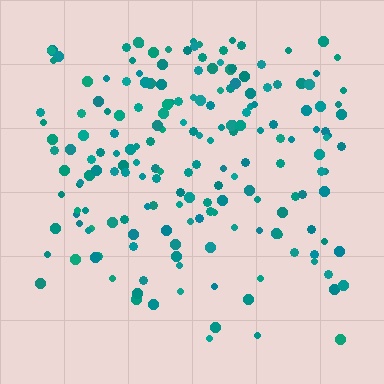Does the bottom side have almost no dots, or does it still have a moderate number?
Still a moderate number, just noticeably fewer than the top.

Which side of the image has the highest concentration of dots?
The top.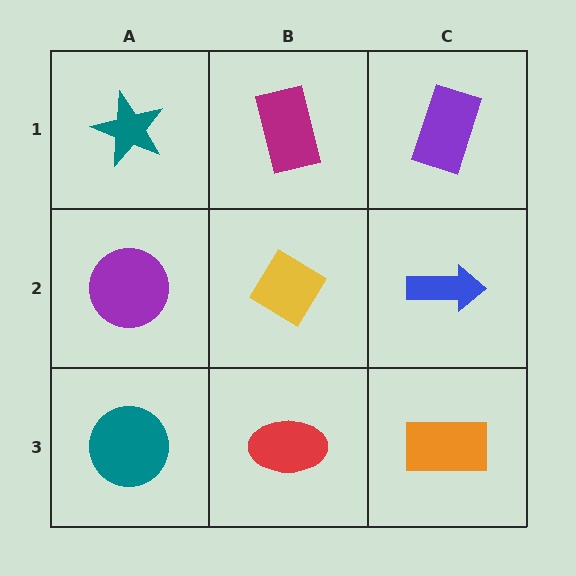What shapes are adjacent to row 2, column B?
A magenta rectangle (row 1, column B), a red ellipse (row 3, column B), a purple circle (row 2, column A), a blue arrow (row 2, column C).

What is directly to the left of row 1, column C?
A magenta rectangle.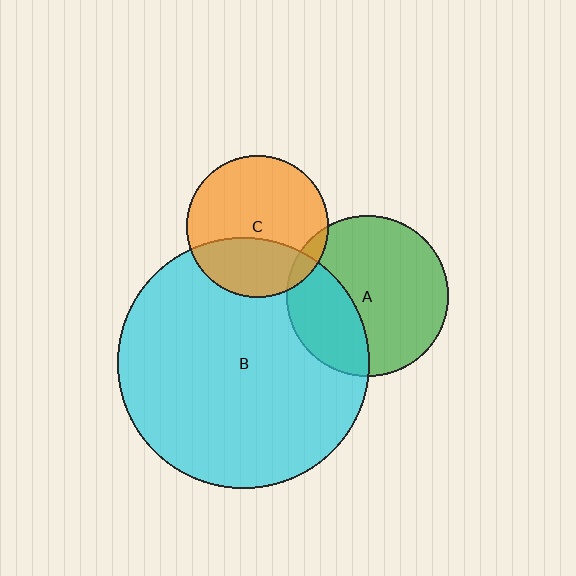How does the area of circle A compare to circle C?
Approximately 1.3 times.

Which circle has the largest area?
Circle B (cyan).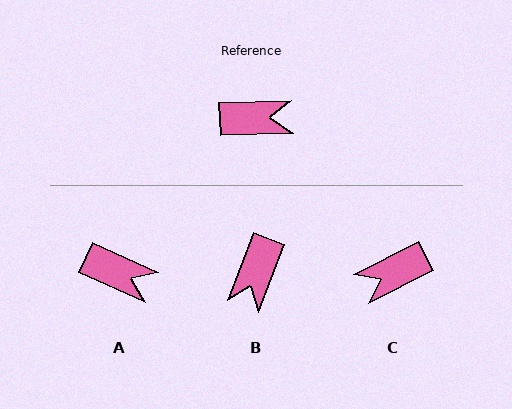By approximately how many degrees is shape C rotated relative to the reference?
Approximately 154 degrees clockwise.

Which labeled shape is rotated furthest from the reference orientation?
C, about 154 degrees away.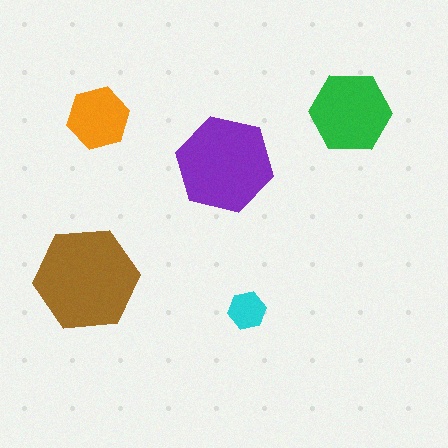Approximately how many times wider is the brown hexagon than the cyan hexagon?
About 2.5 times wider.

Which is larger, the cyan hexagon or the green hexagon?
The green one.